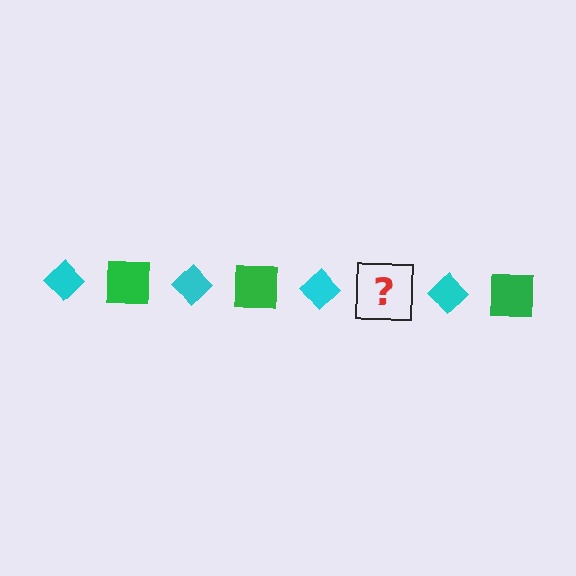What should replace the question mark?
The question mark should be replaced with a green square.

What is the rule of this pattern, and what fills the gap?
The rule is that the pattern alternates between cyan diamond and green square. The gap should be filled with a green square.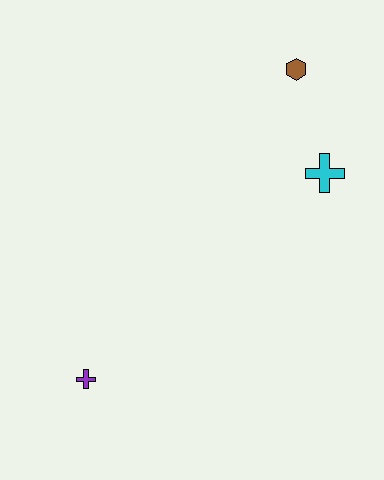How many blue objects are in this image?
There are no blue objects.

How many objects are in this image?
There are 3 objects.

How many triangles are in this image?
There are no triangles.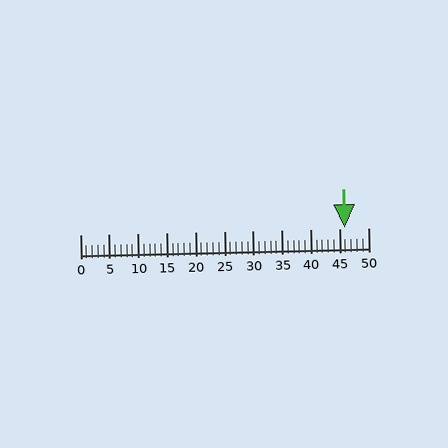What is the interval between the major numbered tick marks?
The major tick marks are spaced 5 units apart.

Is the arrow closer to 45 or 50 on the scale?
The arrow is closer to 45.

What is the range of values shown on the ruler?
The ruler shows values from 0 to 50.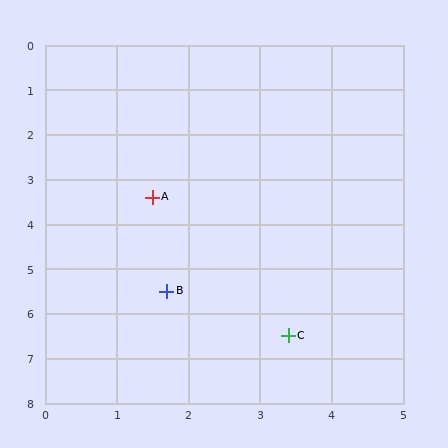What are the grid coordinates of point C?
Point C is at approximately (3.4, 6.5).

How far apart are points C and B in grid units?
Points C and B are about 2.0 grid units apart.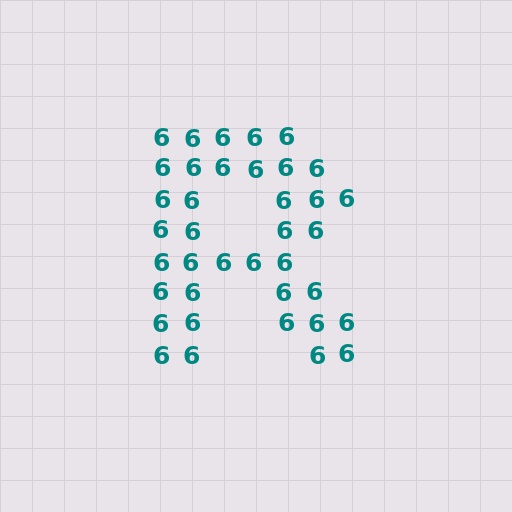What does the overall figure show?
The overall figure shows the letter R.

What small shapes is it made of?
It is made of small digit 6's.